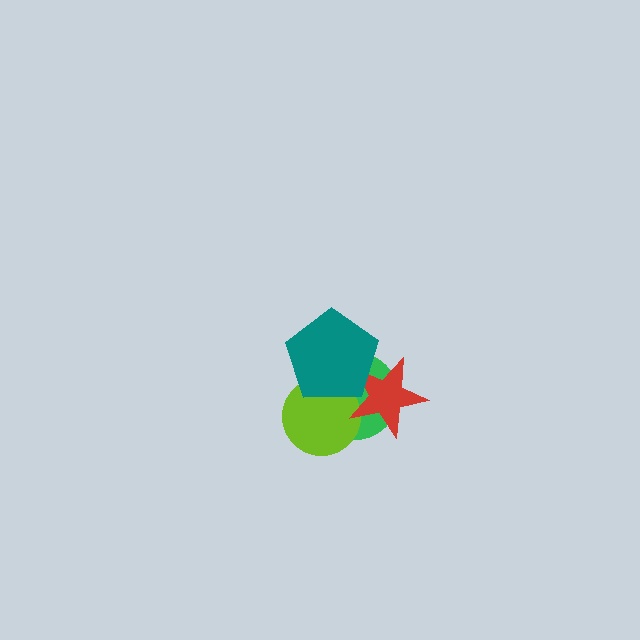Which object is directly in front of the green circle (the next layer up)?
The lime circle is directly in front of the green circle.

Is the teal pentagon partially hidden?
No, no other shape covers it.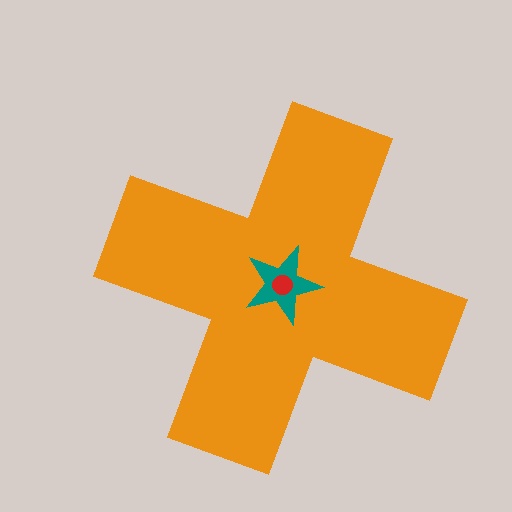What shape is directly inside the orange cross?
The teal star.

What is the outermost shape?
The orange cross.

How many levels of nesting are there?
3.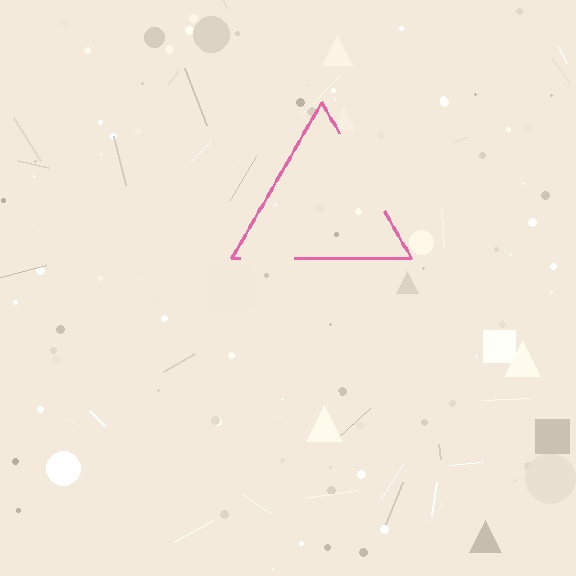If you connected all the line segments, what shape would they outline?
They would outline a triangle.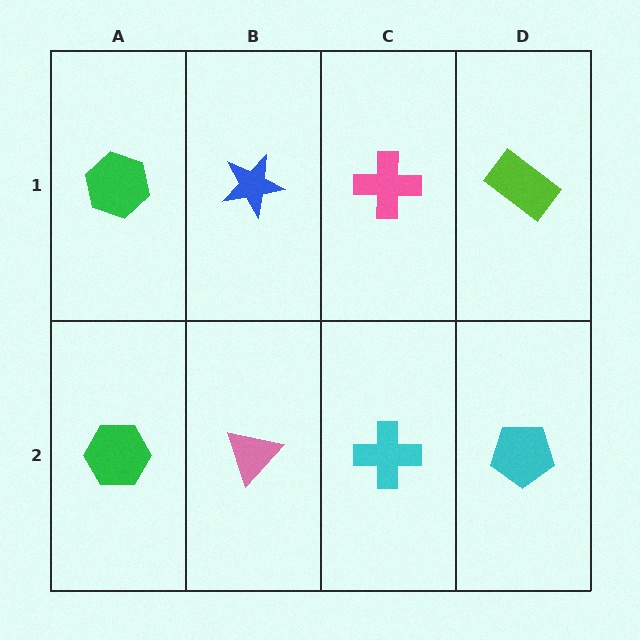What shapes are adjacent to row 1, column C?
A cyan cross (row 2, column C), a blue star (row 1, column B), a lime rectangle (row 1, column D).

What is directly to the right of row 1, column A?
A blue star.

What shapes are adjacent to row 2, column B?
A blue star (row 1, column B), a green hexagon (row 2, column A), a cyan cross (row 2, column C).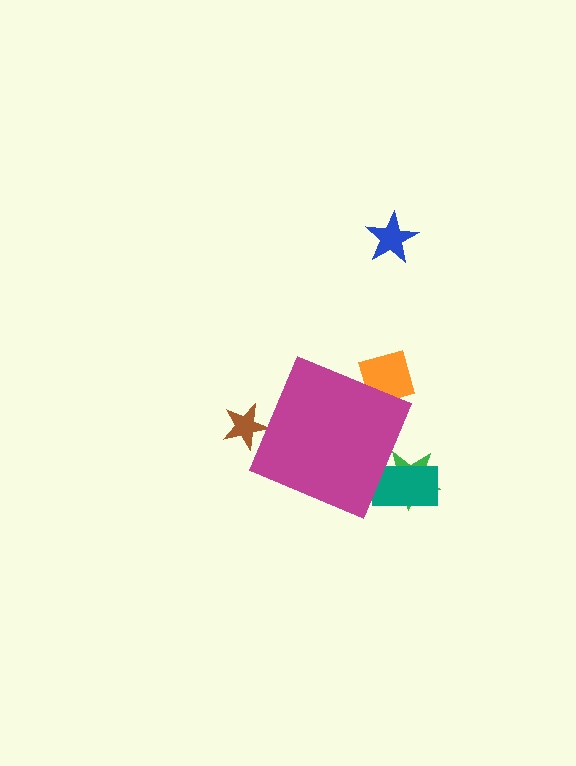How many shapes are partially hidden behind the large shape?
4 shapes are partially hidden.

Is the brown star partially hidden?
Yes, the brown star is partially hidden behind the magenta diamond.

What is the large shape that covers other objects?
A magenta diamond.